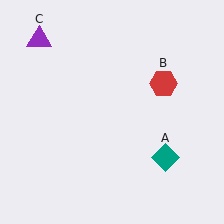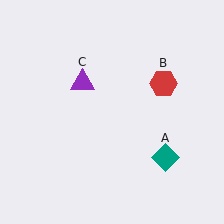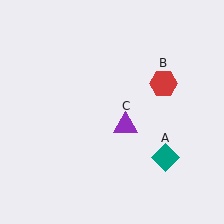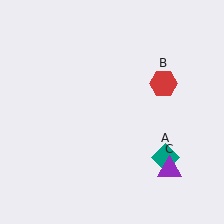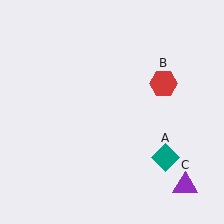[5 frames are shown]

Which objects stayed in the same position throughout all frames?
Teal diamond (object A) and red hexagon (object B) remained stationary.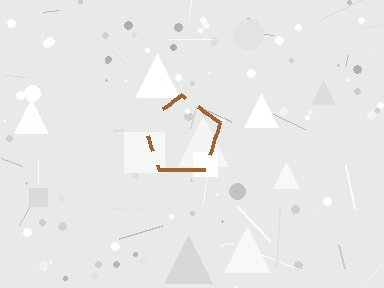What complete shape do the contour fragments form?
The contour fragments form a pentagon.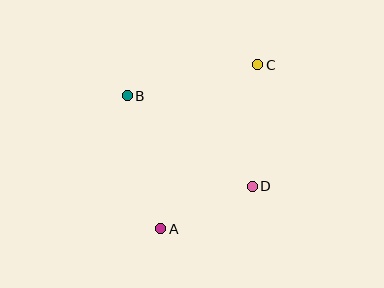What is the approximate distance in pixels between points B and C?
The distance between B and C is approximately 134 pixels.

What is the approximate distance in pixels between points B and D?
The distance between B and D is approximately 155 pixels.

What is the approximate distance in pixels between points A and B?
The distance between A and B is approximately 137 pixels.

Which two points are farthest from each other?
Points A and C are farthest from each other.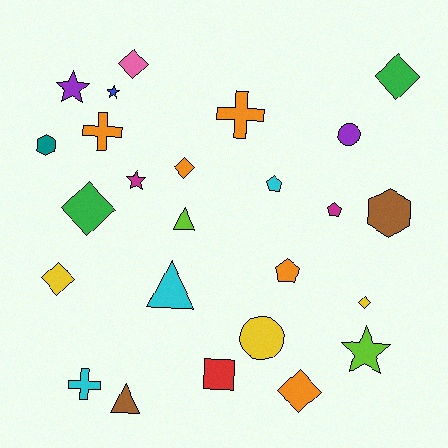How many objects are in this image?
There are 25 objects.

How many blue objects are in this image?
There is 1 blue object.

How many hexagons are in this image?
There are 2 hexagons.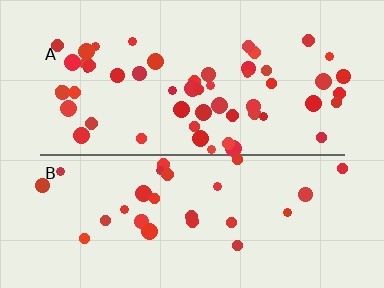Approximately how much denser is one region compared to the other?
Approximately 1.9× — region A over region B.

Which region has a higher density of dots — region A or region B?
A (the top).